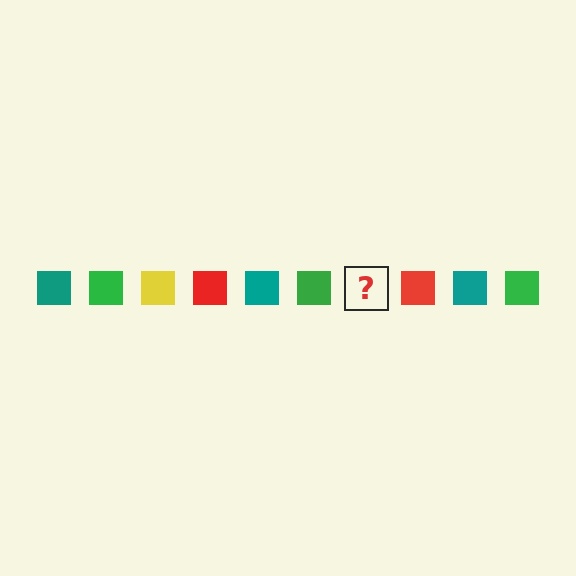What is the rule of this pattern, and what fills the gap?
The rule is that the pattern cycles through teal, green, yellow, red squares. The gap should be filled with a yellow square.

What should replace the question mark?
The question mark should be replaced with a yellow square.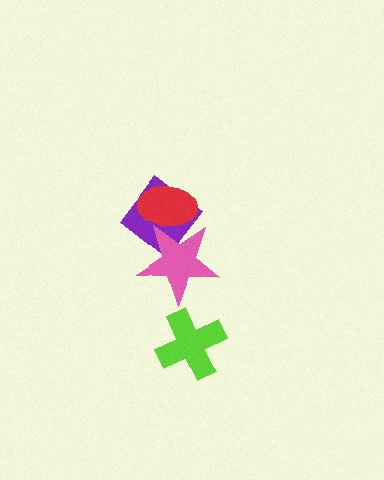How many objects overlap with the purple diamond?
2 objects overlap with the purple diamond.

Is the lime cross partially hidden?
No, no other shape covers it.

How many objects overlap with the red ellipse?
2 objects overlap with the red ellipse.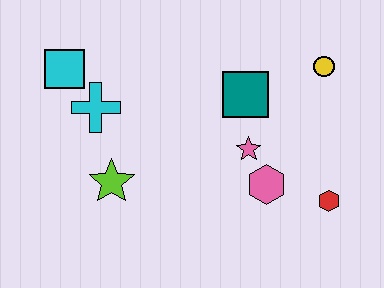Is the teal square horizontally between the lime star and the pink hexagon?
Yes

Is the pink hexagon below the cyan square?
Yes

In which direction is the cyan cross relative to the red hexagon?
The cyan cross is to the left of the red hexagon.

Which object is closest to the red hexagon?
The pink hexagon is closest to the red hexagon.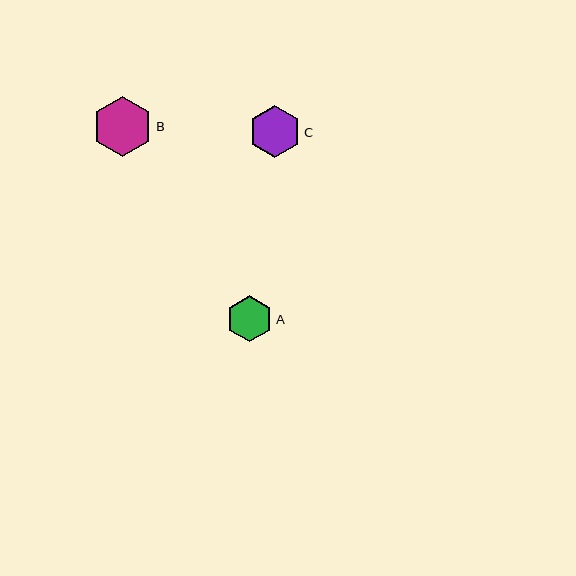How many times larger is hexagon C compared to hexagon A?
Hexagon C is approximately 1.1 times the size of hexagon A.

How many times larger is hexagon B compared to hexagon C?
Hexagon B is approximately 1.1 times the size of hexagon C.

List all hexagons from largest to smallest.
From largest to smallest: B, C, A.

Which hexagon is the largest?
Hexagon B is the largest with a size of approximately 60 pixels.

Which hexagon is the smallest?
Hexagon A is the smallest with a size of approximately 46 pixels.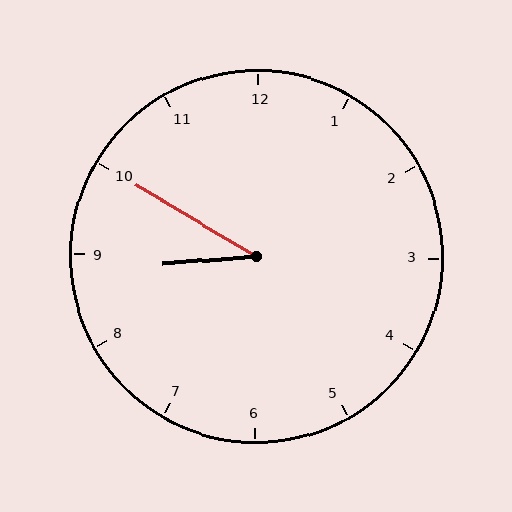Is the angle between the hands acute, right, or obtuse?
It is acute.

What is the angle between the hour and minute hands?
Approximately 35 degrees.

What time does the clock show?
8:50.